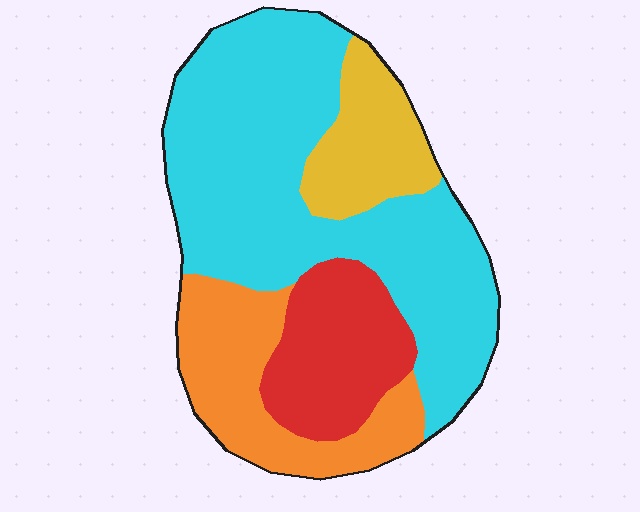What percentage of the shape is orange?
Orange covers 19% of the shape.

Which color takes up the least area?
Yellow, at roughly 10%.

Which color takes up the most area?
Cyan, at roughly 50%.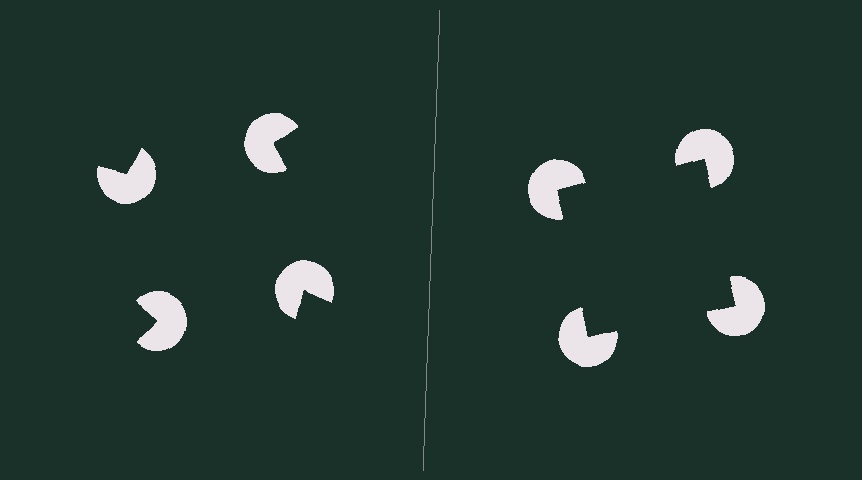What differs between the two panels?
The pac-man discs are positioned identically on both sides; only the wedge orientations differ. On the right they align to a square; on the left they are misaligned.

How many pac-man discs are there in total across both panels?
8 — 4 on each side.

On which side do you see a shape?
An illusory square appears on the right side. On the left side the wedge cuts are rotated, so no coherent shape forms.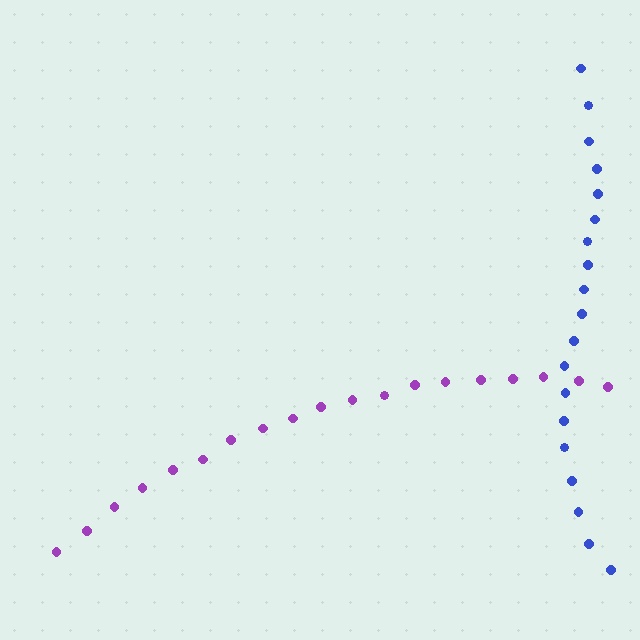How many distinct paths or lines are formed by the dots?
There are 2 distinct paths.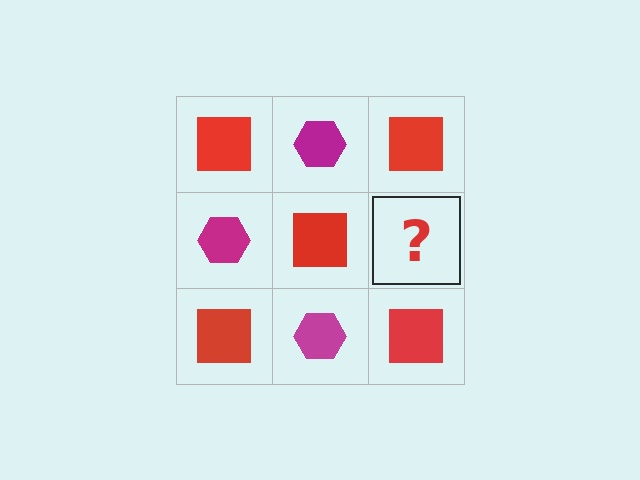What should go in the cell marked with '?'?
The missing cell should contain a magenta hexagon.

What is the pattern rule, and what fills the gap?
The rule is that it alternates red square and magenta hexagon in a checkerboard pattern. The gap should be filled with a magenta hexagon.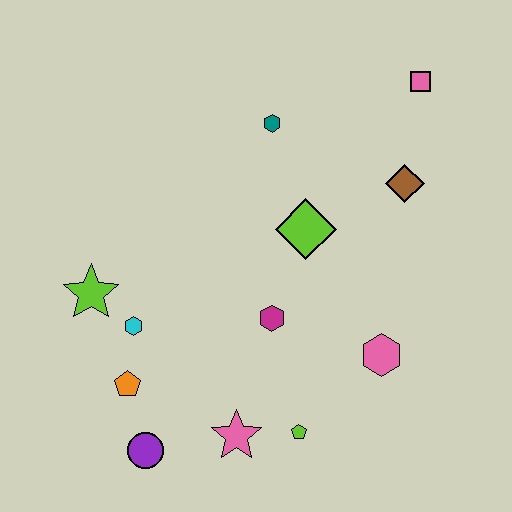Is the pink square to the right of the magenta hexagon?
Yes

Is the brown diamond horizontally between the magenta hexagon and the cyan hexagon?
No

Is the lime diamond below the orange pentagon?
No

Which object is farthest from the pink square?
The purple circle is farthest from the pink square.